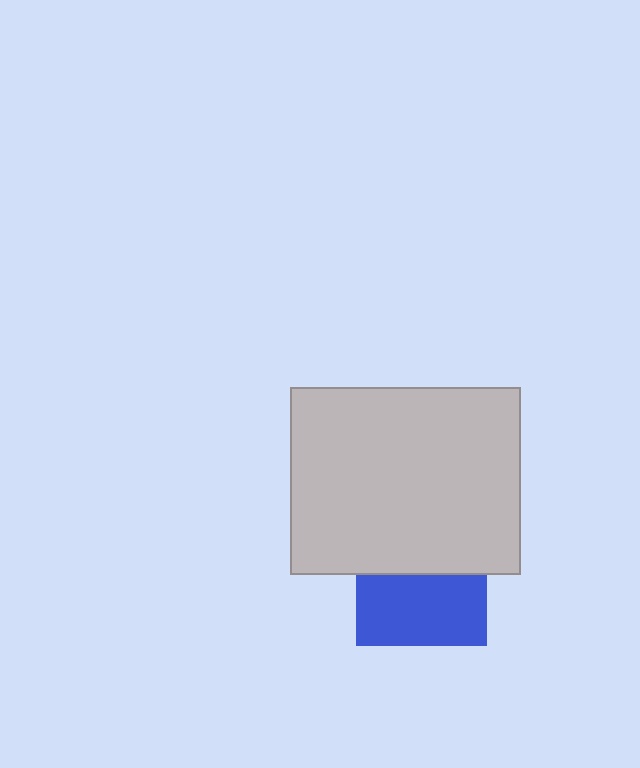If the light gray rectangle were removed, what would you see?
You would see the complete blue square.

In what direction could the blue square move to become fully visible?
The blue square could move down. That would shift it out from behind the light gray rectangle entirely.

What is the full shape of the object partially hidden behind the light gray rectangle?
The partially hidden object is a blue square.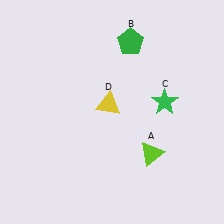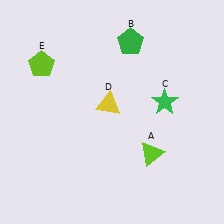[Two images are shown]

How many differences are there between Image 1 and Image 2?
There is 1 difference between the two images.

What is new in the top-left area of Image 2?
A lime pentagon (E) was added in the top-left area of Image 2.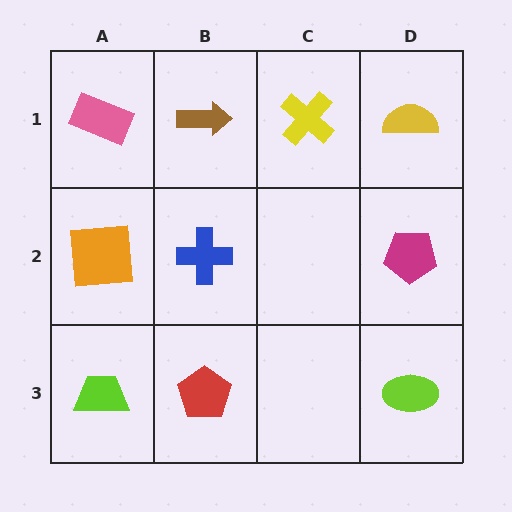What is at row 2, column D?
A magenta pentagon.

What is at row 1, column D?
A yellow semicircle.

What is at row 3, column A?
A lime trapezoid.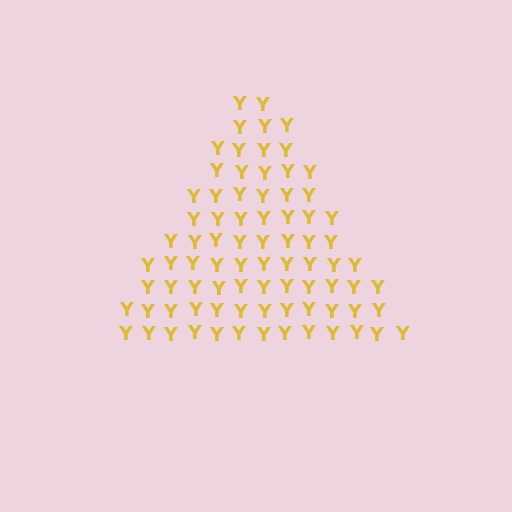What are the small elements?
The small elements are letter Y's.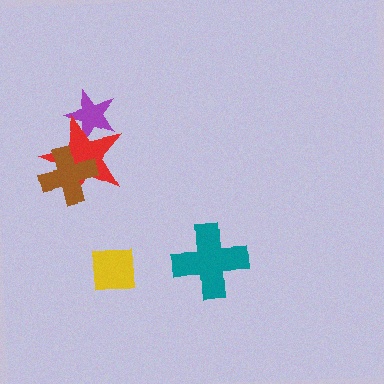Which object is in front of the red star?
The brown cross is in front of the red star.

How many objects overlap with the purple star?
1 object overlaps with the purple star.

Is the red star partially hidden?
Yes, it is partially covered by another shape.